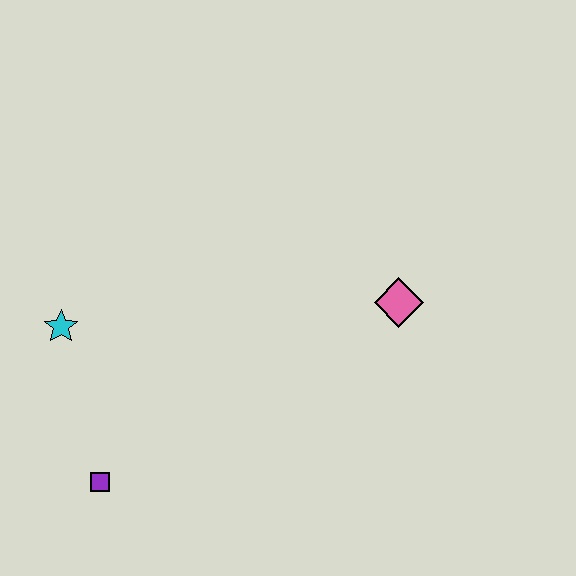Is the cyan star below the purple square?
No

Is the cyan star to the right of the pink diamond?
No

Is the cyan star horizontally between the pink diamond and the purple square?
No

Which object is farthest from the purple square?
The pink diamond is farthest from the purple square.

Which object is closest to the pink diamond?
The cyan star is closest to the pink diamond.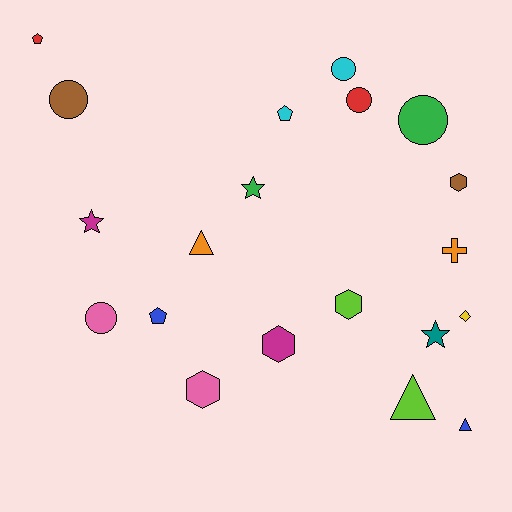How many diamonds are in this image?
There is 1 diamond.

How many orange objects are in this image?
There are 2 orange objects.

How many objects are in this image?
There are 20 objects.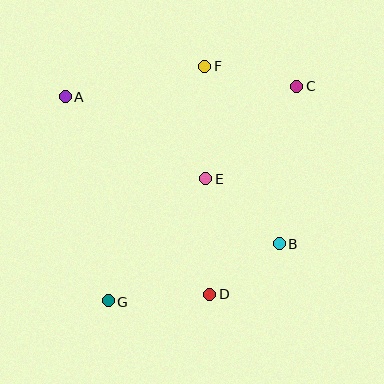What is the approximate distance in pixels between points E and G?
The distance between E and G is approximately 156 pixels.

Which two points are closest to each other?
Points B and D are closest to each other.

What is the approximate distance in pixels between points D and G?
The distance between D and G is approximately 102 pixels.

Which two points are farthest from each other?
Points C and G are farthest from each other.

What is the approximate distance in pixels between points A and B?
The distance between A and B is approximately 259 pixels.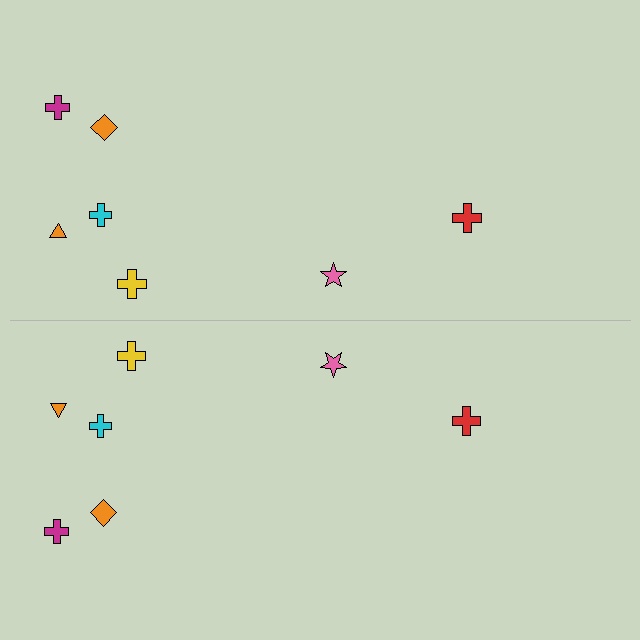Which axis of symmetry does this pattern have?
The pattern has a horizontal axis of symmetry running through the center of the image.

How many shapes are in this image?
There are 14 shapes in this image.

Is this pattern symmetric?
Yes, this pattern has bilateral (reflection) symmetry.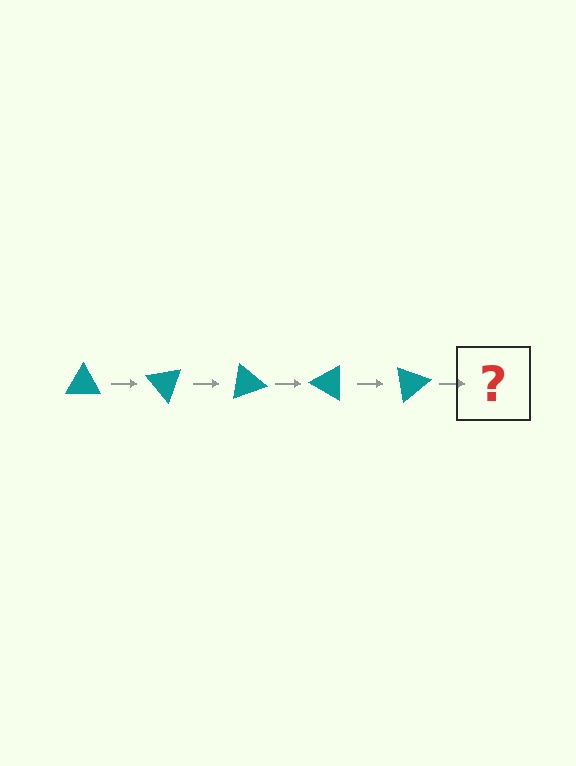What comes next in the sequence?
The next element should be a teal triangle rotated 250 degrees.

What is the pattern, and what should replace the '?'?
The pattern is that the triangle rotates 50 degrees each step. The '?' should be a teal triangle rotated 250 degrees.